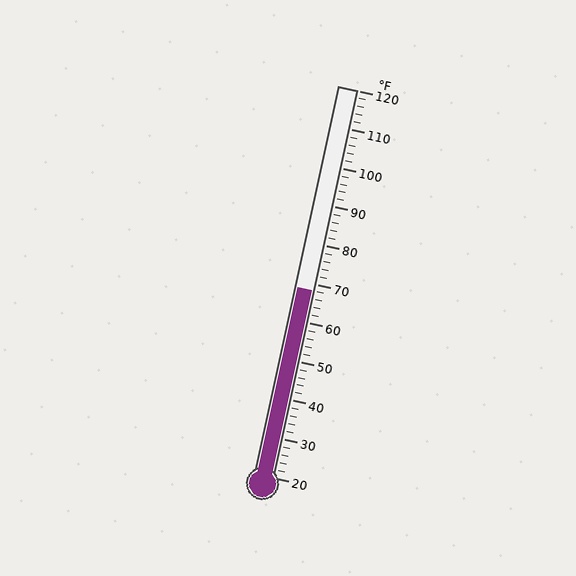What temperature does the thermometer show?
The thermometer shows approximately 68°F.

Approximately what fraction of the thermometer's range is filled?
The thermometer is filled to approximately 50% of its range.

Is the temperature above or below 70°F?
The temperature is below 70°F.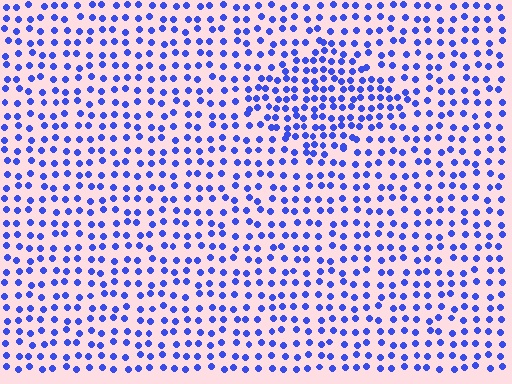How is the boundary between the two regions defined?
The boundary is defined by a change in element density (approximately 1.7x ratio). All elements are the same color, size, and shape.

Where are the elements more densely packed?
The elements are more densely packed inside the diamond boundary.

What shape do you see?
I see a diamond.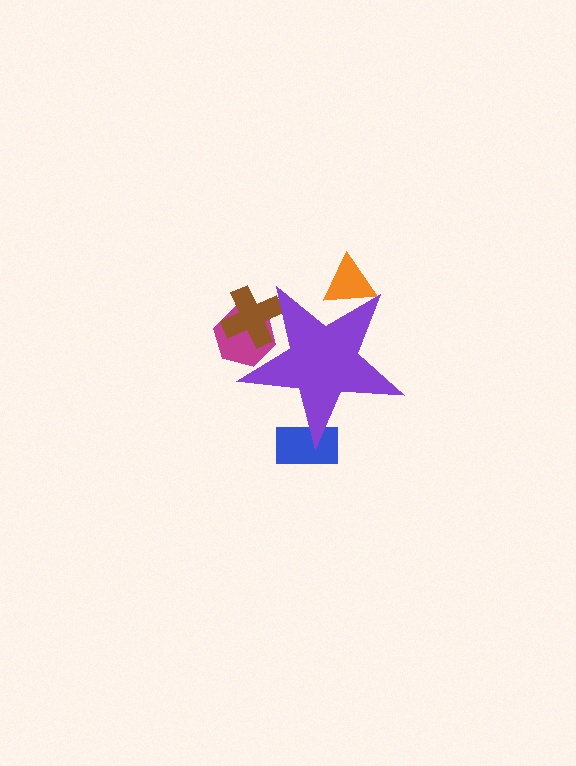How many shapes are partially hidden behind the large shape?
4 shapes are partially hidden.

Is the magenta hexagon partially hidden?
Yes, the magenta hexagon is partially hidden behind the purple star.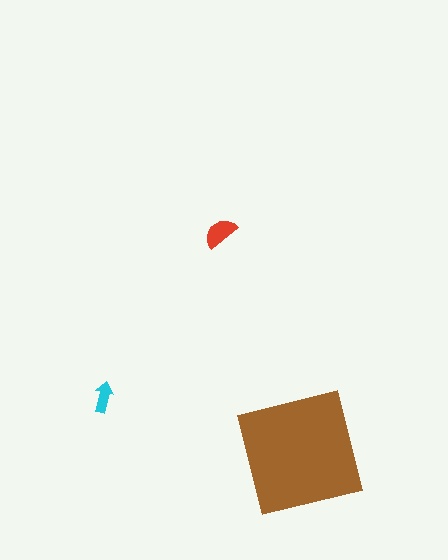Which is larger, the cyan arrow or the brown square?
The brown square.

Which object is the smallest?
The cyan arrow.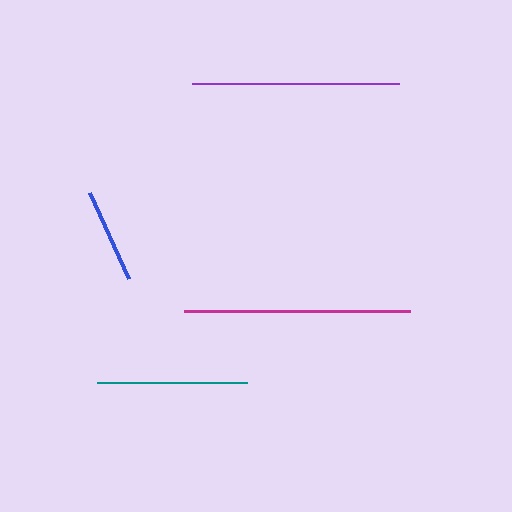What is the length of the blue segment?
The blue segment is approximately 95 pixels long.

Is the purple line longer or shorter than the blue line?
The purple line is longer than the blue line.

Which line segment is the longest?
The magenta line is the longest at approximately 226 pixels.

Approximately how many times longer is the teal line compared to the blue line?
The teal line is approximately 1.6 times the length of the blue line.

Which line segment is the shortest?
The blue line is the shortest at approximately 95 pixels.